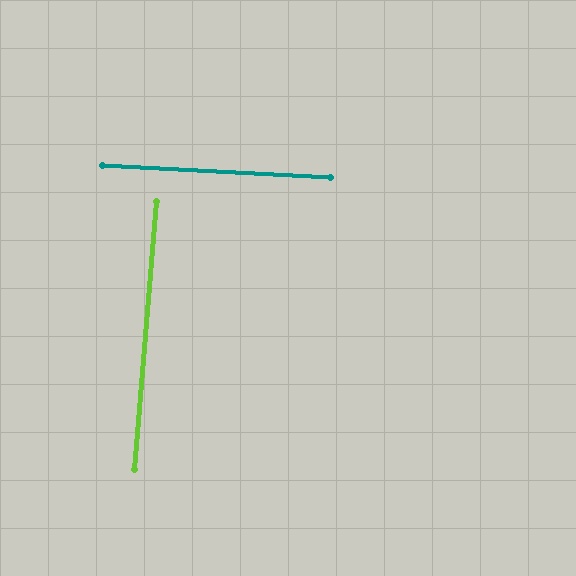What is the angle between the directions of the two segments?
Approximately 88 degrees.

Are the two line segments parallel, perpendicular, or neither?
Perpendicular — they meet at approximately 88°.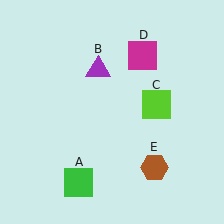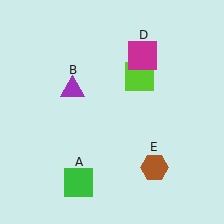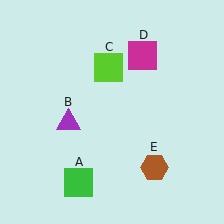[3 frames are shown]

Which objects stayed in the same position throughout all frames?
Green square (object A) and magenta square (object D) and brown hexagon (object E) remained stationary.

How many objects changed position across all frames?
2 objects changed position: purple triangle (object B), lime square (object C).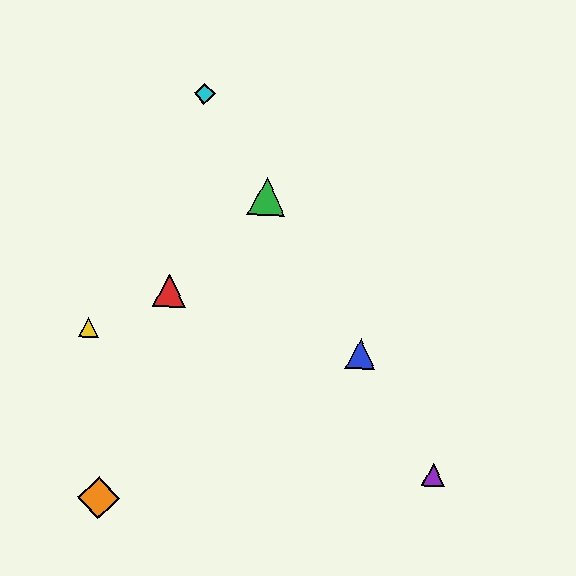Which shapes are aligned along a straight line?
The blue triangle, the green triangle, the purple triangle, the cyan diamond are aligned along a straight line.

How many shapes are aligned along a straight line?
4 shapes (the blue triangle, the green triangle, the purple triangle, the cyan diamond) are aligned along a straight line.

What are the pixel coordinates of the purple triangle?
The purple triangle is at (433, 475).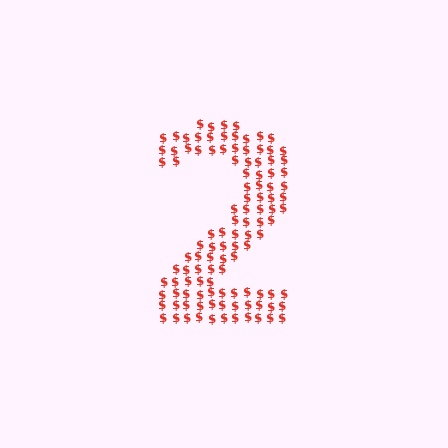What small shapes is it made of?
It is made of small dollar signs.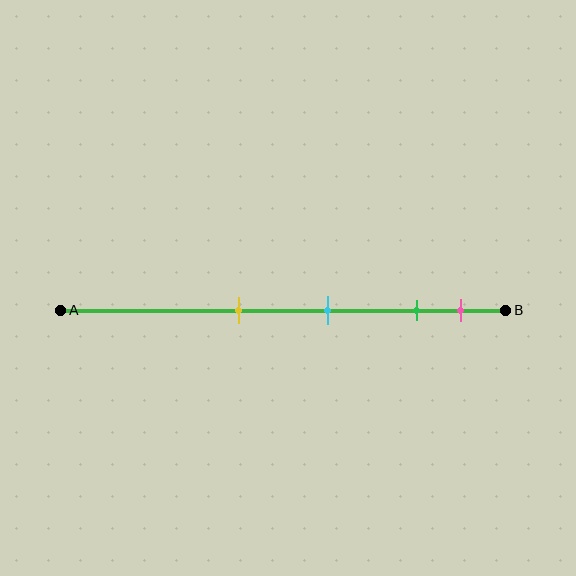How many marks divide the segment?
There are 4 marks dividing the segment.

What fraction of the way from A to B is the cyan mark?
The cyan mark is approximately 60% (0.6) of the way from A to B.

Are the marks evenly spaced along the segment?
No, the marks are not evenly spaced.